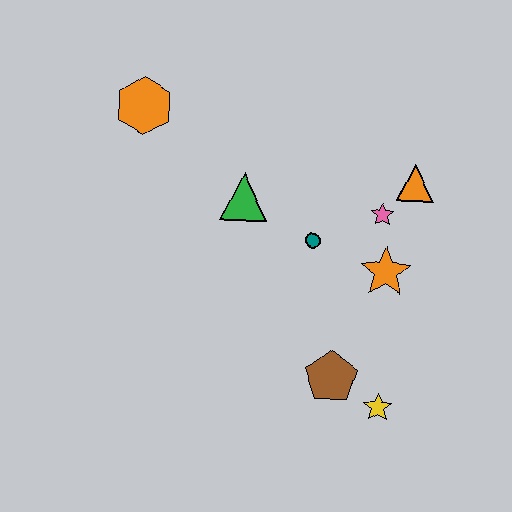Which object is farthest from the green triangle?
The yellow star is farthest from the green triangle.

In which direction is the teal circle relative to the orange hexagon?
The teal circle is to the right of the orange hexagon.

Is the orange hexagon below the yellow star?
No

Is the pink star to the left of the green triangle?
No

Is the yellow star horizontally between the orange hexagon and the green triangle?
No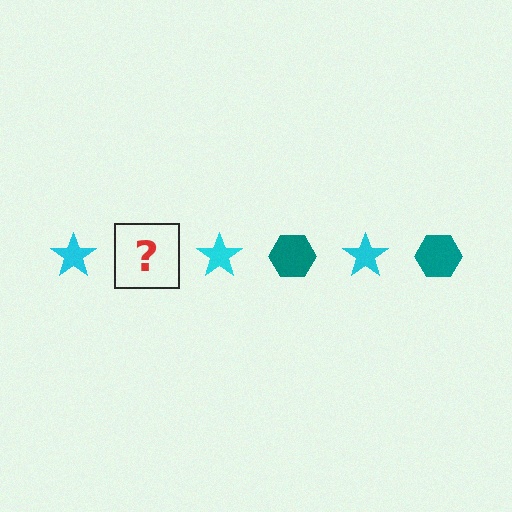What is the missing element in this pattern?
The missing element is a teal hexagon.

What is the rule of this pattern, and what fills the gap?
The rule is that the pattern alternates between cyan star and teal hexagon. The gap should be filled with a teal hexagon.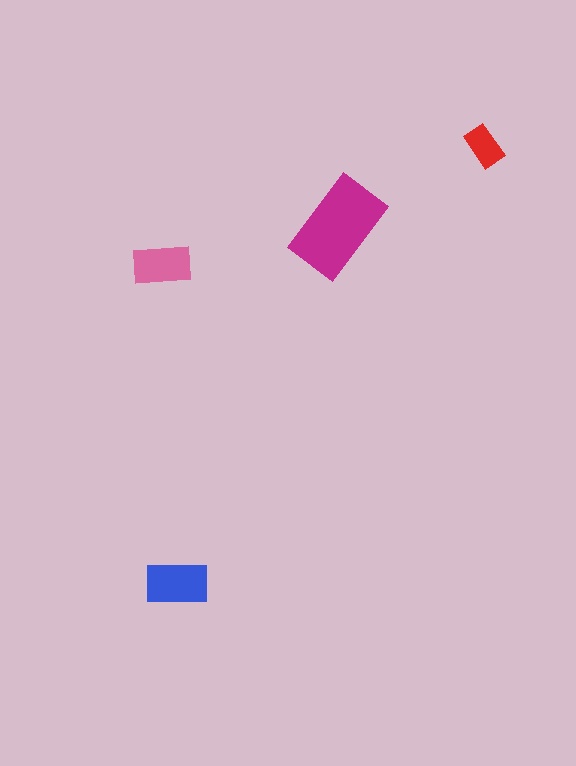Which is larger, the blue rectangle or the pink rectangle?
The blue one.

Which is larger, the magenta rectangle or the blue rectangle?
The magenta one.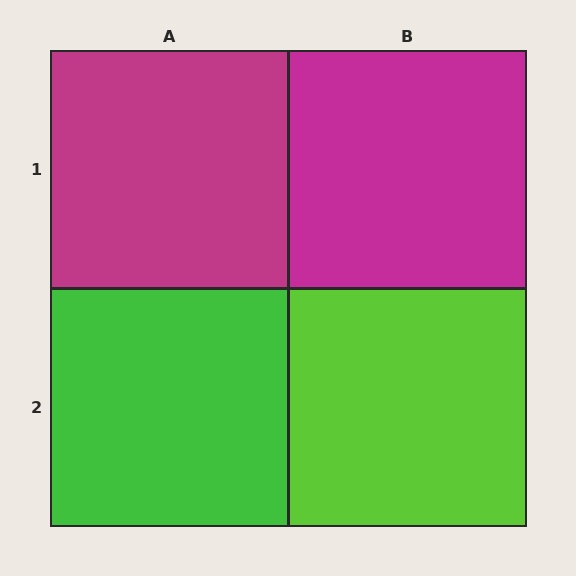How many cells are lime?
1 cell is lime.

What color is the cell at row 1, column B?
Magenta.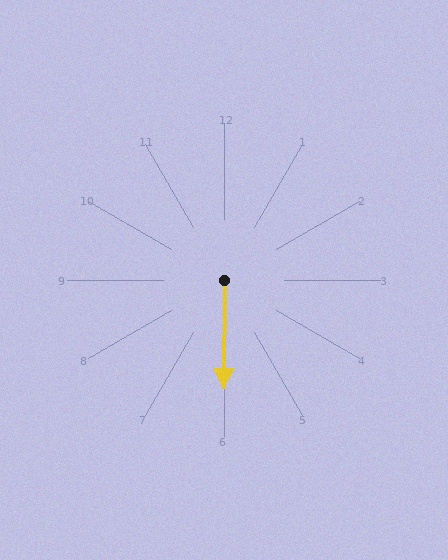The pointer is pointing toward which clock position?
Roughly 6 o'clock.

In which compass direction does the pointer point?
South.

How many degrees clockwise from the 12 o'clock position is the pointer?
Approximately 180 degrees.